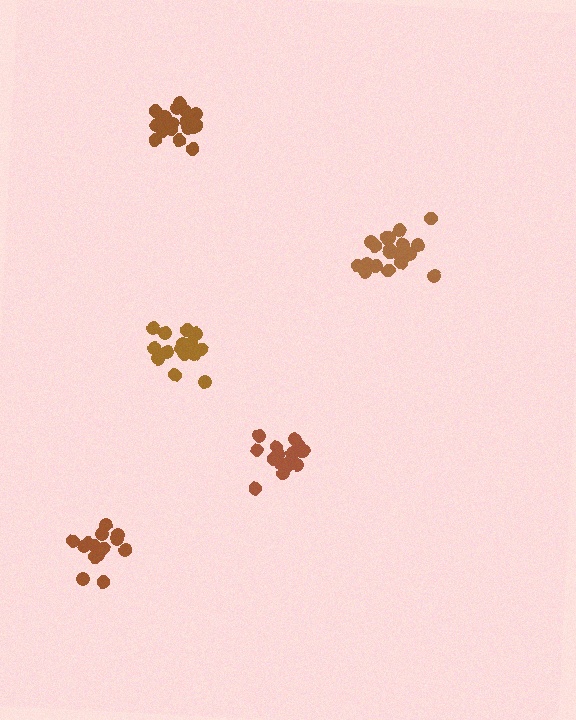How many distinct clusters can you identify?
There are 5 distinct clusters.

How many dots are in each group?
Group 1: 17 dots, Group 2: 15 dots, Group 3: 15 dots, Group 4: 20 dots, Group 5: 20 dots (87 total).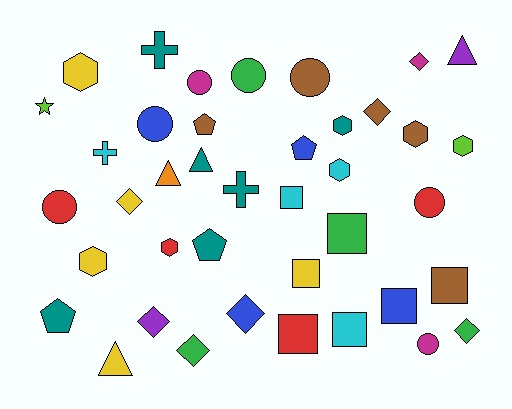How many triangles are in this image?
There are 4 triangles.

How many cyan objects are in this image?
There are 4 cyan objects.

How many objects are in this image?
There are 40 objects.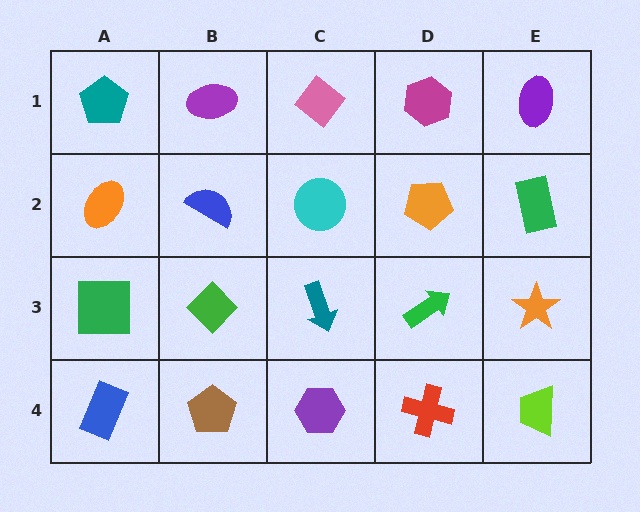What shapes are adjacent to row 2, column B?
A purple ellipse (row 1, column B), a green diamond (row 3, column B), an orange ellipse (row 2, column A), a cyan circle (row 2, column C).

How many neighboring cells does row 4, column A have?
2.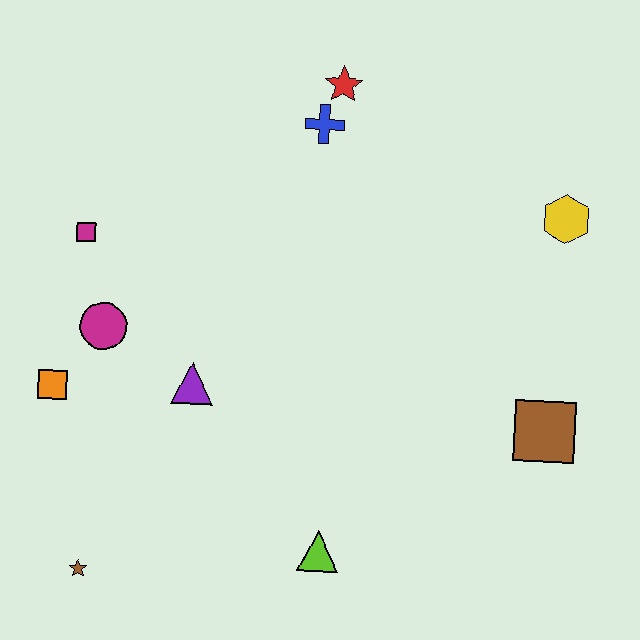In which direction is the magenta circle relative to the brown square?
The magenta circle is to the left of the brown square.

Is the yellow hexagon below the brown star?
No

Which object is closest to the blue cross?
The red star is closest to the blue cross.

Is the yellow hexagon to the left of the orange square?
No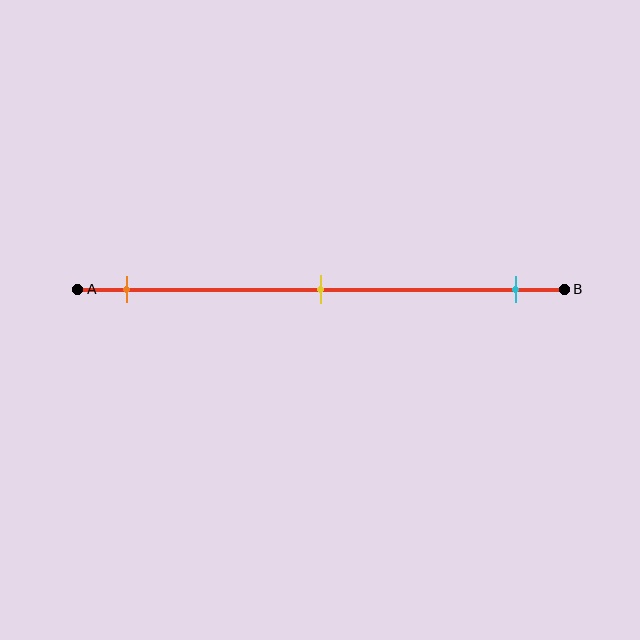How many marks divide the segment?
There are 3 marks dividing the segment.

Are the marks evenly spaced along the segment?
Yes, the marks are approximately evenly spaced.